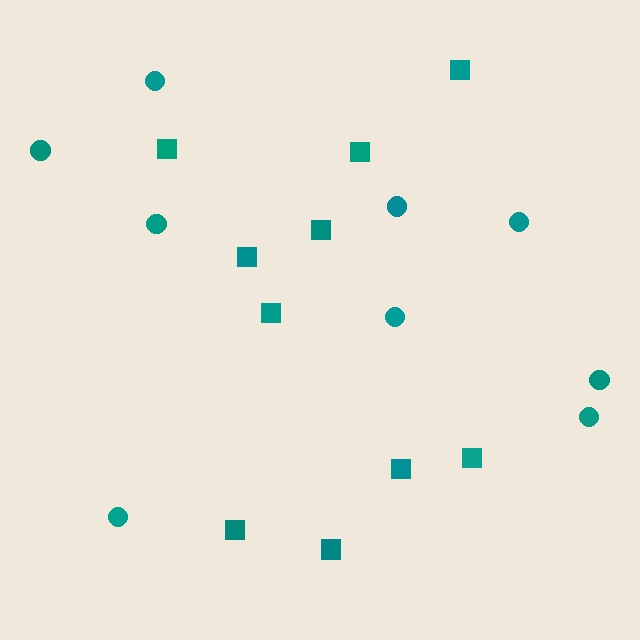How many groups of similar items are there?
There are 2 groups: one group of squares (10) and one group of circles (9).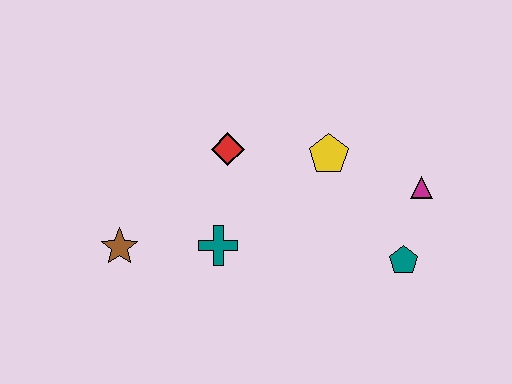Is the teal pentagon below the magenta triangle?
Yes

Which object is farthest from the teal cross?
The magenta triangle is farthest from the teal cross.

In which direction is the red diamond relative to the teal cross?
The red diamond is above the teal cross.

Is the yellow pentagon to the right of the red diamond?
Yes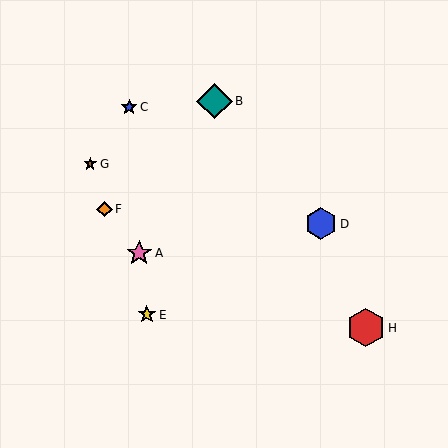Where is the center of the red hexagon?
The center of the red hexagon is at (366, 328).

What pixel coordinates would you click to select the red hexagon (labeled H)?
Click at (366, 328) to select the red hexagon H.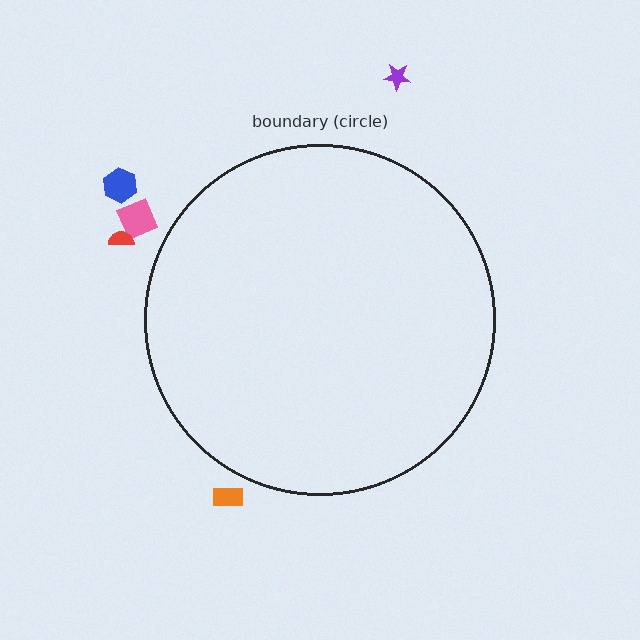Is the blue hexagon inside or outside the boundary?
Outside.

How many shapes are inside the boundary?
0 inside, 5 outside.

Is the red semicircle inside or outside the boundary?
Outside.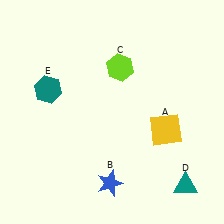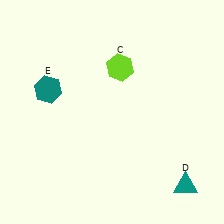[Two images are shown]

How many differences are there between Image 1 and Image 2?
There are 2 differences between the two images.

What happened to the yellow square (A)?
The yellow square (A) was removed in Image 2. It was in the bottom-right area of Image 1.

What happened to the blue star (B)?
The blue star (B) was removed in Image 2. It was in the bottom-left area of Image 1.